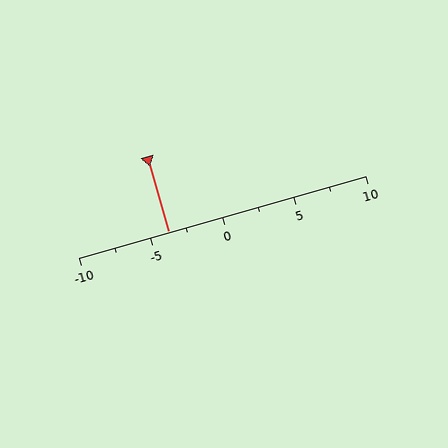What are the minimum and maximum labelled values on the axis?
The axis runs from -10 to 10.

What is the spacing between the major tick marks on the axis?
The major ticks are spaced 5 apart.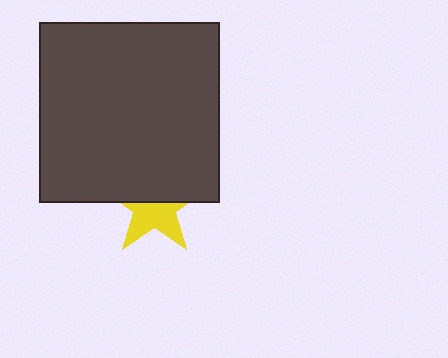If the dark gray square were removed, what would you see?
You would see the complete yellow star.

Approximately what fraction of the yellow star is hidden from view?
Roughly 49% of the yellow star is hidden behind the dark gray square.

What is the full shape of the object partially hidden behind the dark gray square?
The partially hidden object is a yellow star.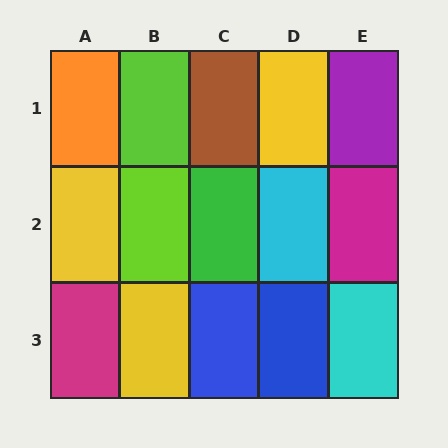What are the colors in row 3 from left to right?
Magenta, yellow, blue, blue, cyan.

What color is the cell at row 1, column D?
Yellow.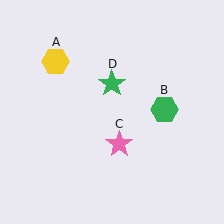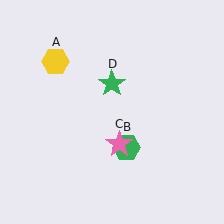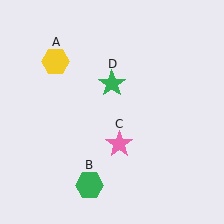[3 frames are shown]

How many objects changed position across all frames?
1 object changed position: green hexagon (object B).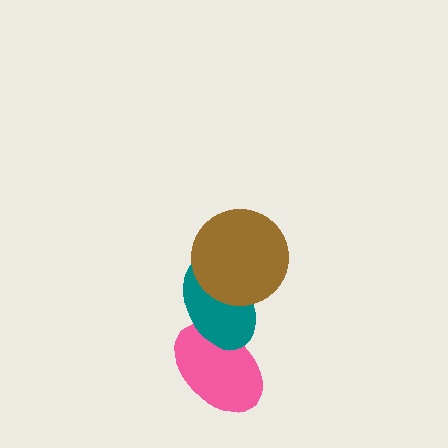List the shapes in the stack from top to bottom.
From top to bottom: the brown circle, the teal ellipse, the pink ellipse.